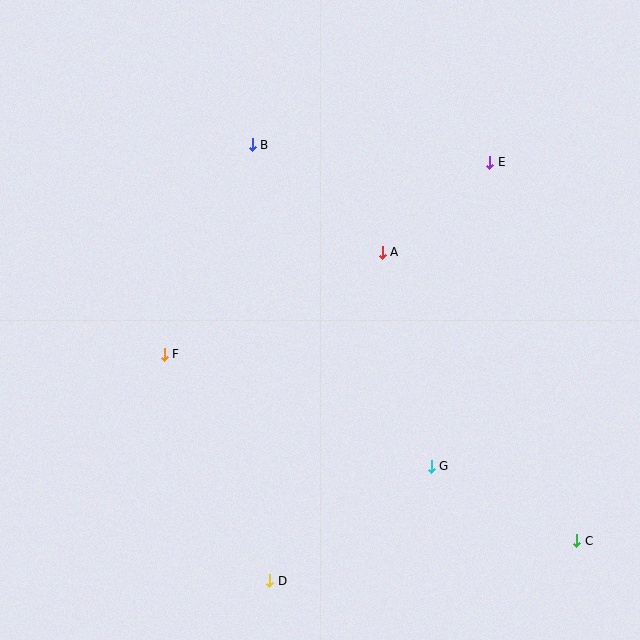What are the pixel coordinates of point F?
Point F is at (164, 354).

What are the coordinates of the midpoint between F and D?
The midpoint between F and D is at (217, 468).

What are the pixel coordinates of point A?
Point A is at (382, 252).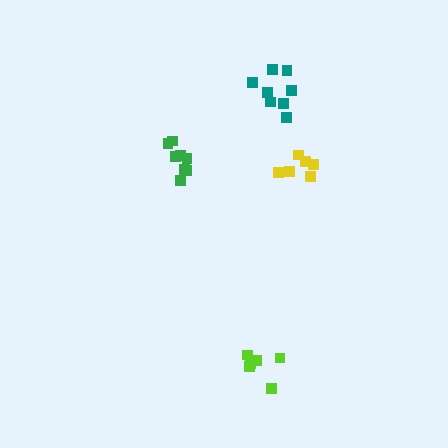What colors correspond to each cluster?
The clusters are colored: green, lime, yellow, teal.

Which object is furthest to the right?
The yellow cluster is rightmost.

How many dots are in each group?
Group 1: 8 dots, Group 2: 6 dots, Group 3: 6 dots, Group 4: 8 dots (28 total).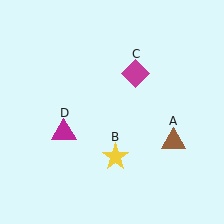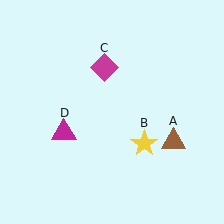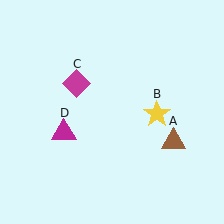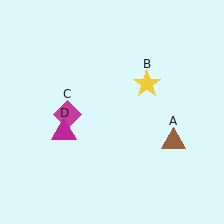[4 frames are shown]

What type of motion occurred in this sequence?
The yellow star (object B), magenta diamond (object C) rotated counterclockwise around the center of the scene.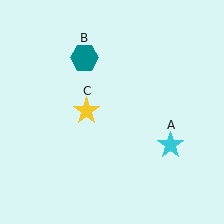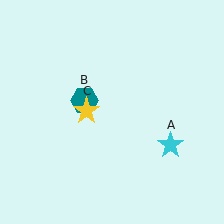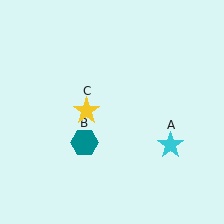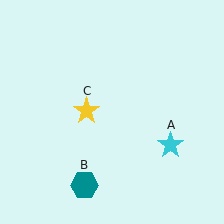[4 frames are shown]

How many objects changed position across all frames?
1 object changed position: teal hexagon (object B).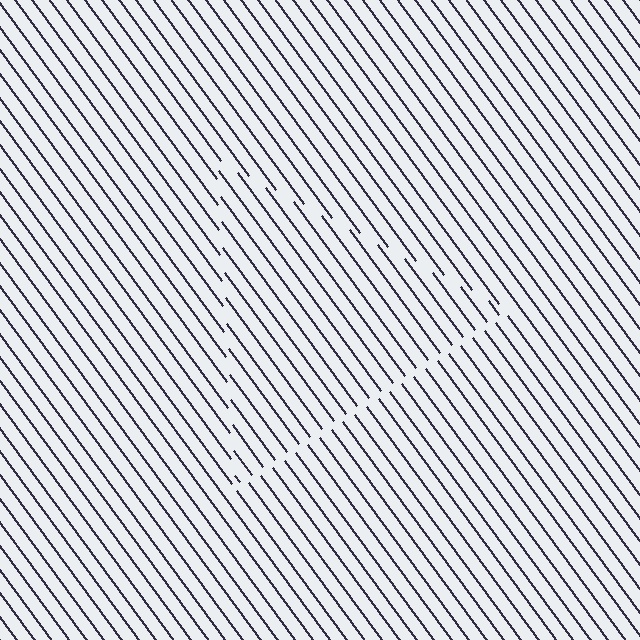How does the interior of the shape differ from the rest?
The interior of the shape contains the same grating, shifted by half a period — the contour is defined by the phase discontinuity where line-ends from the inner and outer gratings abut.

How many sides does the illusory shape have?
3 sides — the line-ends trace a triangle.